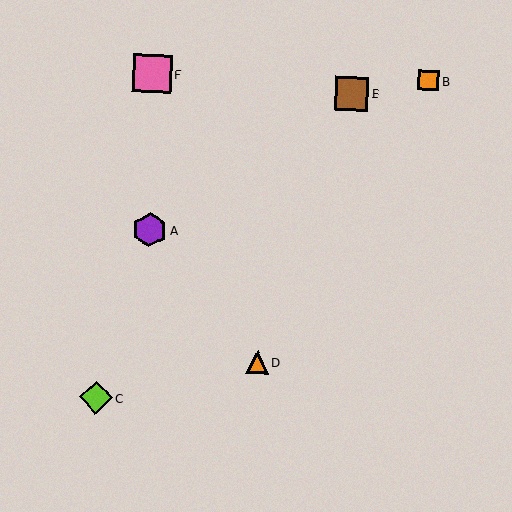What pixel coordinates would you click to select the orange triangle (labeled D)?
Click at (257, 362) to select the orange triangle D.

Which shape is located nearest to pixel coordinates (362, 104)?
The brown square (labeled E) at (352, 94) is nearest to that location.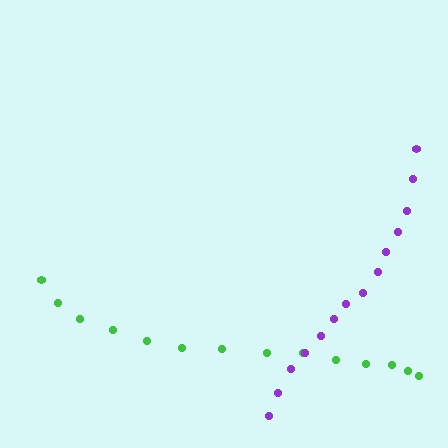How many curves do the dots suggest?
There are 2 distinct paths.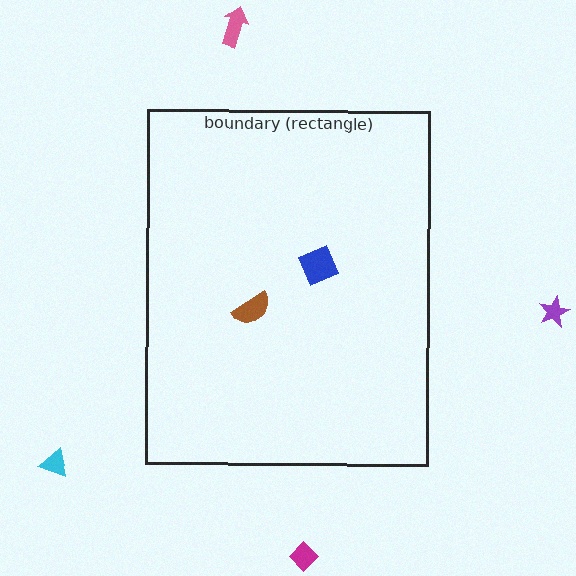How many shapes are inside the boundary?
2 inside, 4 outside.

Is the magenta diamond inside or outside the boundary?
Outside.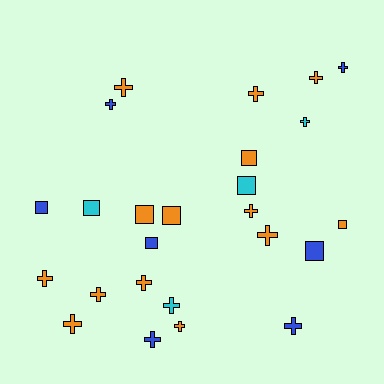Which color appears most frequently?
Orange, with 14 objects.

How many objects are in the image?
There are 25 objects.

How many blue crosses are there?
There are 4 blue crosses.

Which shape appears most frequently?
Cross, with 16 objects.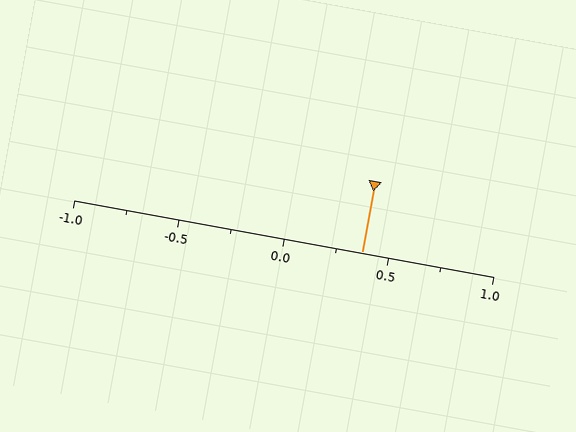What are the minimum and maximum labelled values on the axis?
The axis runs from -1.0 to 1.0.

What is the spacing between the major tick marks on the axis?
The major ticks are spaced 0.5 apart.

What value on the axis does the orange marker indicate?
The marker indicates approximately 0.38.